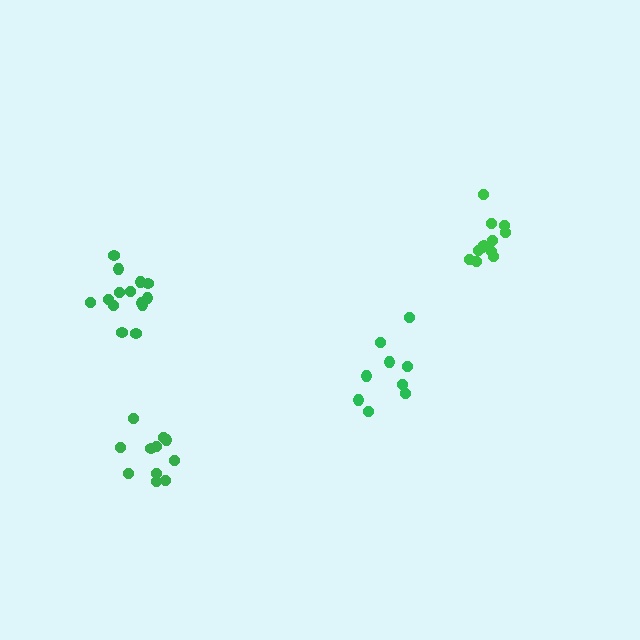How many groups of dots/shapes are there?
There are 4 groups.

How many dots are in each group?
Group 1: 9 dots, Group 2: 11 dots, Group 3: 12 dots, Group 4: 14 dots (46 total).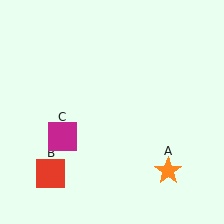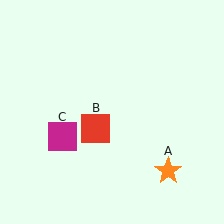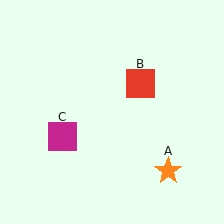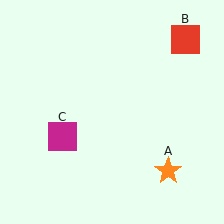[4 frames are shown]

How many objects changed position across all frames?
1 object changed position: red square (object B).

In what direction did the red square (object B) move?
The red square (object B) moved up and to the right.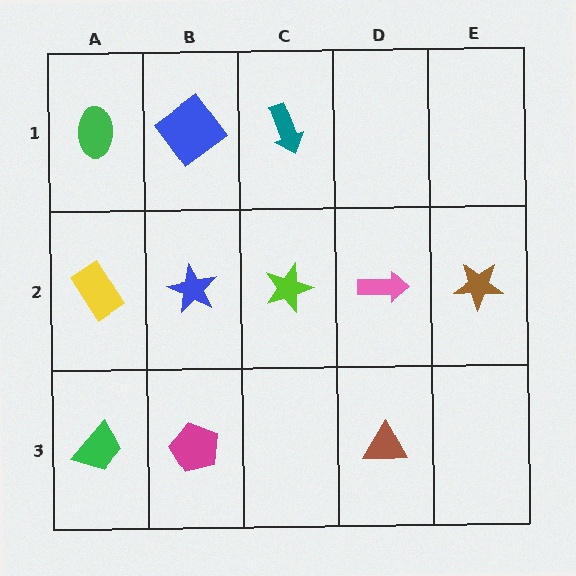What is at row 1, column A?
A green ellipse.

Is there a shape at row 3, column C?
No, that cell is empty.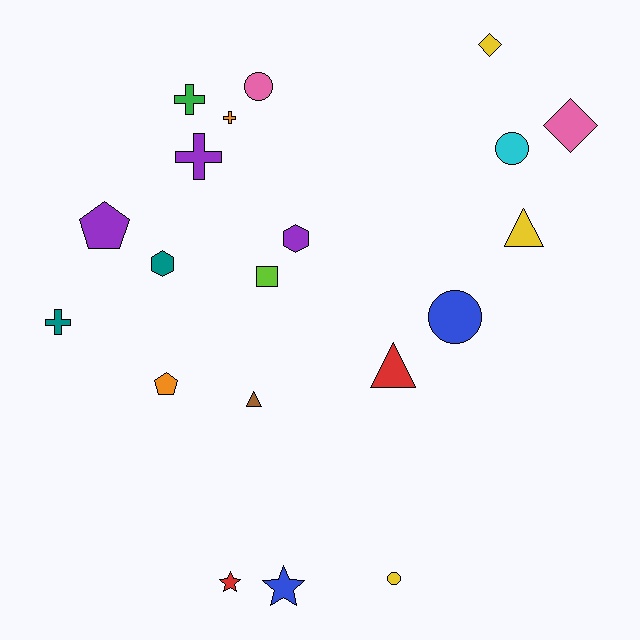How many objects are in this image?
There are 20 objects.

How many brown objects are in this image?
There is 1 brown object.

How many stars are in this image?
There are 2 stars.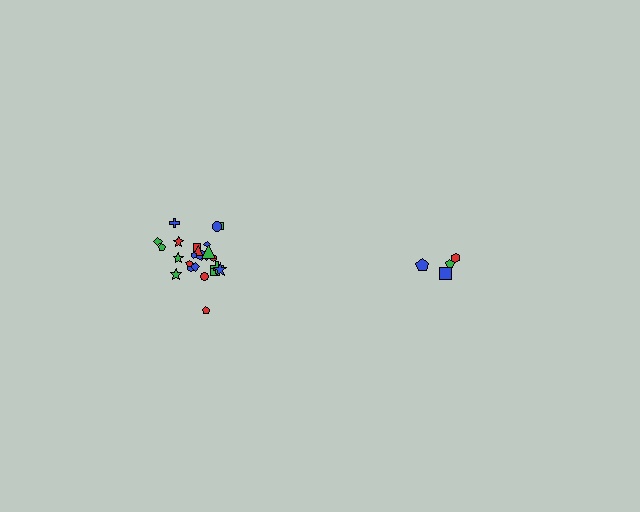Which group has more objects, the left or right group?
The left group.